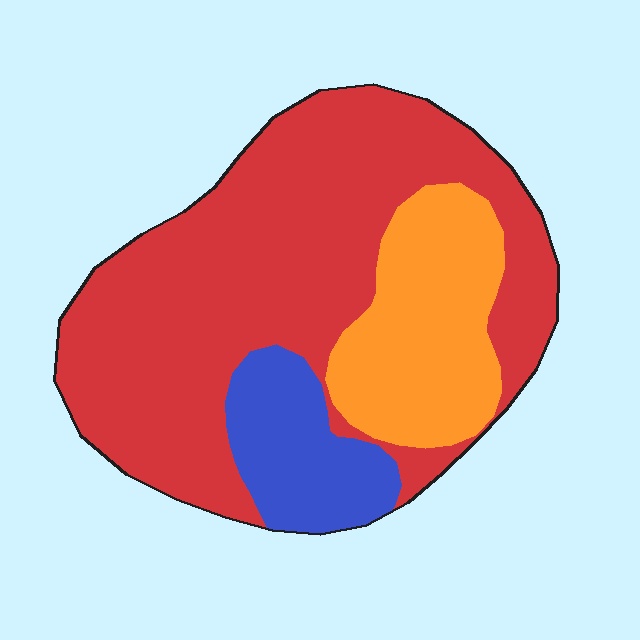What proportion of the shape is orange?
Orange takes up about one fifth (1/5) of the shape.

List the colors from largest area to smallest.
From largest to smallest: red, orange, blue.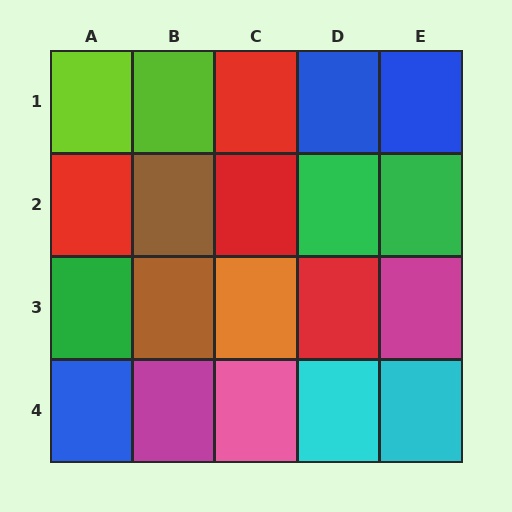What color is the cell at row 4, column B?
Magenta.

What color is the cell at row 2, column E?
Green.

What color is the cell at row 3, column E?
Magenta.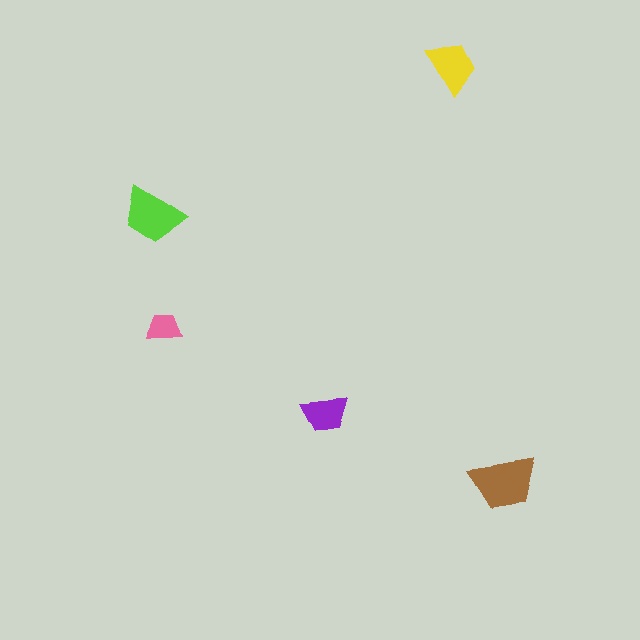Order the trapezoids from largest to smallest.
the brown one, the lime one, the yellow one, the purple one, the pink one.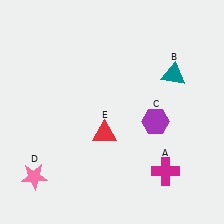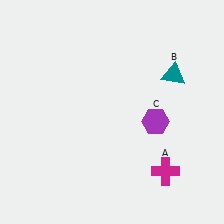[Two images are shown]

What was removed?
The pink star (D), the red triangle (E) were removed in Image 2.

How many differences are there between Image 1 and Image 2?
There are 2 differences between the two images.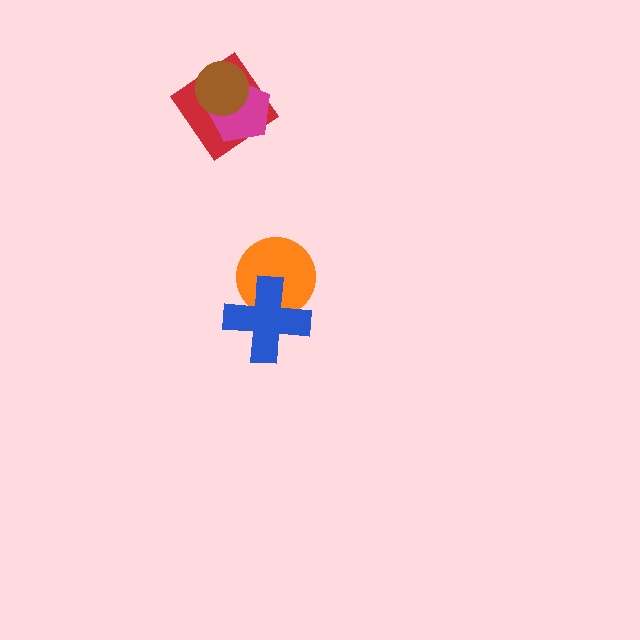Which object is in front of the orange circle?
The blue cross is in front of the orange circle.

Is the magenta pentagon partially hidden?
Yes, it is partially covered by another shape.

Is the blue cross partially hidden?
No, no other shape covers it.